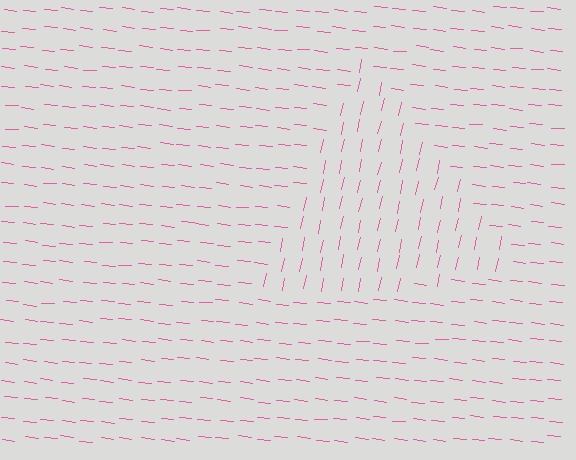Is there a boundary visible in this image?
Yes, there is a texture boundary formed by a change in line orientation.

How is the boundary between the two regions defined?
The boundary is defined purely by a change in line orientation (approximately 84 degrees difference). All lines are the same color and thickness.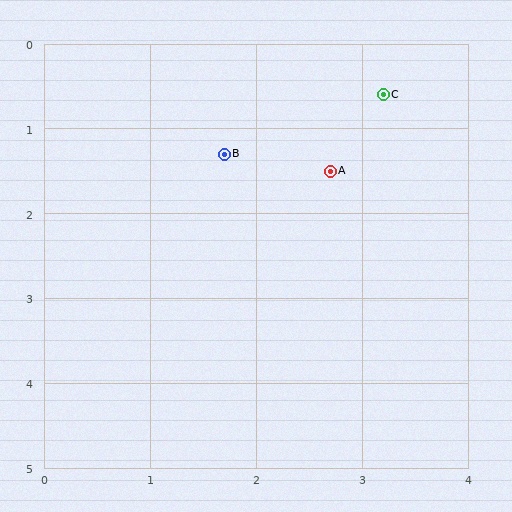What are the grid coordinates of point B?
Point B is at approximately (1.7, 1.3).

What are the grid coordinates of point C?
Point C is at approximately (3.2, 0.6).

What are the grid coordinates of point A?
Point A is at approximately (2.7, 1.5).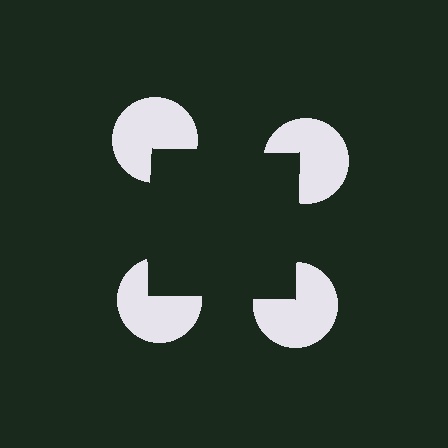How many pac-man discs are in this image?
There are 4 — one at each vertex of the illusory square.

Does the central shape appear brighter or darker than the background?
It typically appears slightly darker than the background, even though no actual brightness change is drawn.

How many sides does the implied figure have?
4 sides.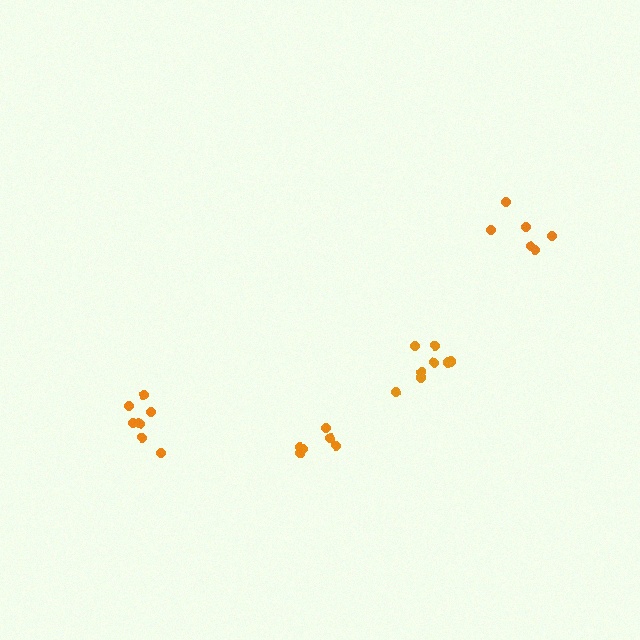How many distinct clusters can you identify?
There are 4 distinct clusters.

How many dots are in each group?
Group 1: 6 dots, Group 2: 8 dots, Group 3: 6 dots, Group 4: 7 dots (27 total).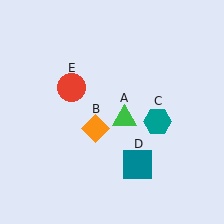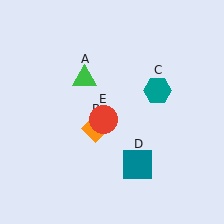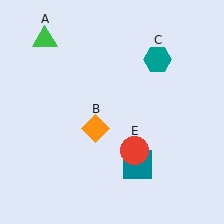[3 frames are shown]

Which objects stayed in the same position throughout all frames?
Orange diamond (object B) and teal square (object D) remained stationary.